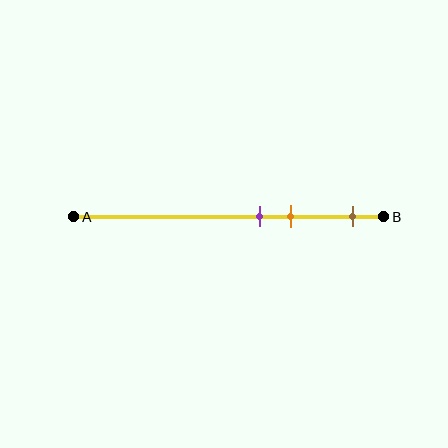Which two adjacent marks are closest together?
The purple and orange marks are the closest adjacent pair.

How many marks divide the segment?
There are 3 marks dividing the segment.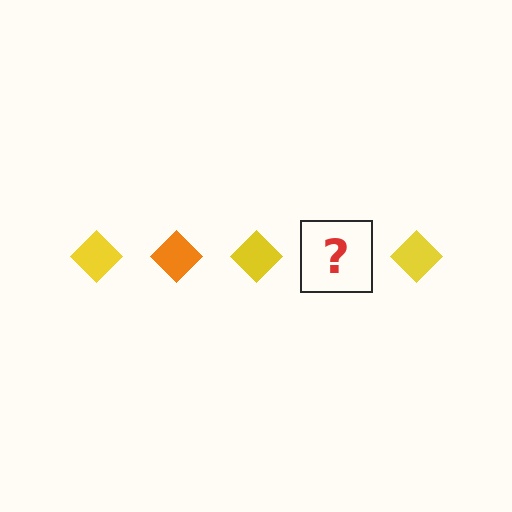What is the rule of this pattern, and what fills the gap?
The rule is that the pattern cycles through yellow, orange diamonds. The gap should be filled with an orange diamond.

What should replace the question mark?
The question mark should be replaced with an orange diamond.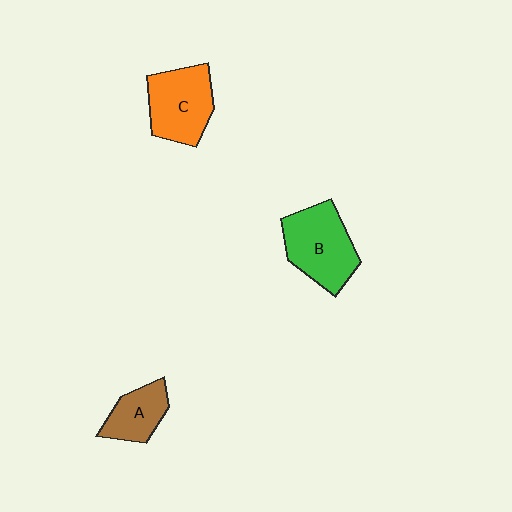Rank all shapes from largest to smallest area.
From largest to smallest: B (green), C (orange), A (brown).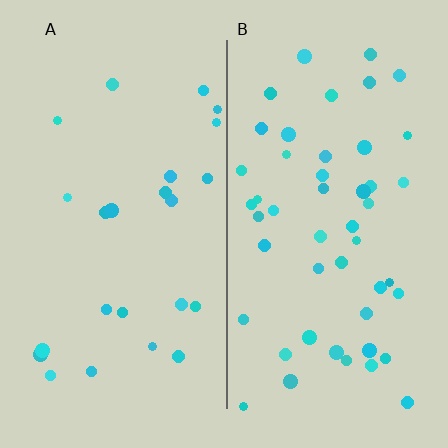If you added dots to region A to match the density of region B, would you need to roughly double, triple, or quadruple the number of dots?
Approximately double.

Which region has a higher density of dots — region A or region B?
B (the right).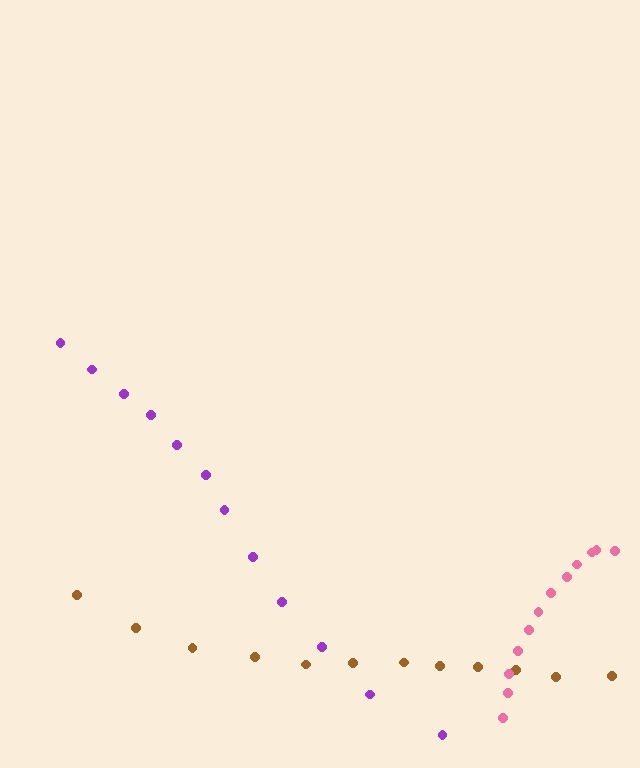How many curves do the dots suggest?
There are 3 distinct paths.